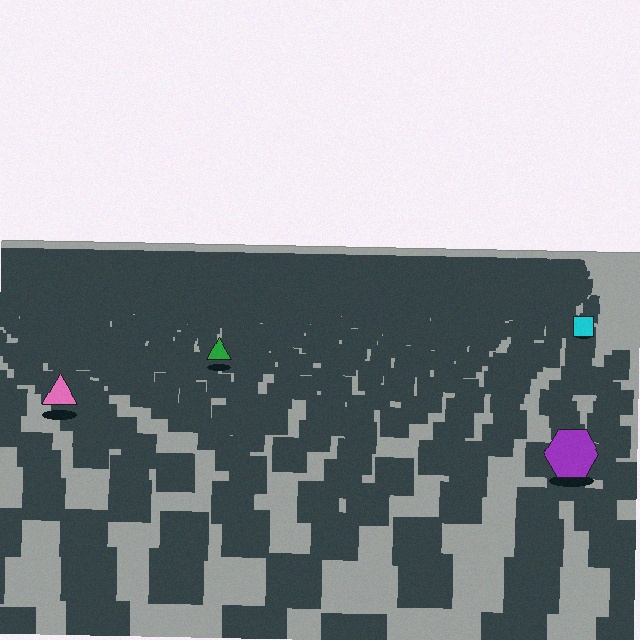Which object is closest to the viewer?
The purple hexagon is closest. The texture marks near it are larger and more spread out.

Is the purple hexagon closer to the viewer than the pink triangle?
Yes. The purple hexagon is closer — you can tell from the texture gradient: the ground texture is coarser near it.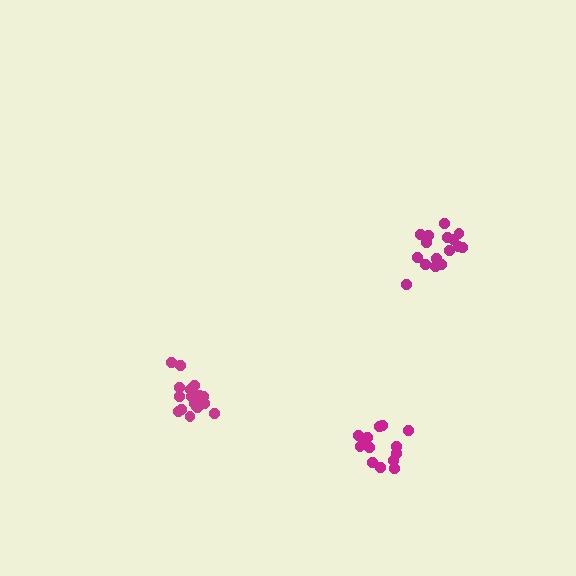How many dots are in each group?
Group 1: 18 dots, Group 2: 17 dots, Group 3: 15 dots (50 total).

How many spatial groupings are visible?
There are 3 spatial groupings.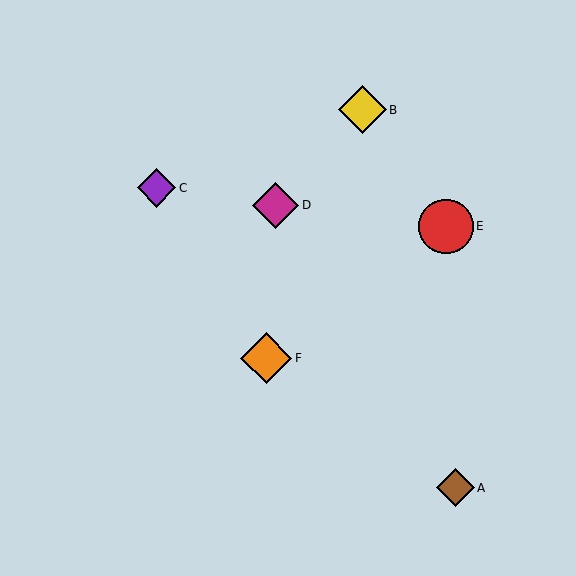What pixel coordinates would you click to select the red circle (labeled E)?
Click at (446, 227) to select the red circle E.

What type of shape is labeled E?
Shape E is a red circle.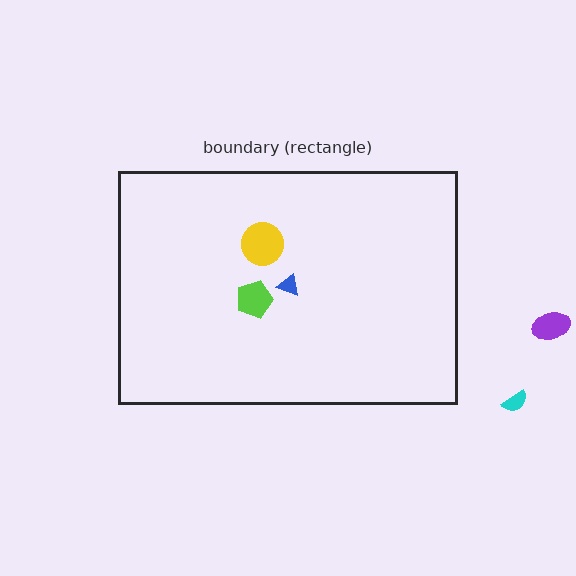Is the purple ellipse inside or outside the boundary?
Outside.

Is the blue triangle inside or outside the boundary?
Inside.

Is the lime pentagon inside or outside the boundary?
Inside.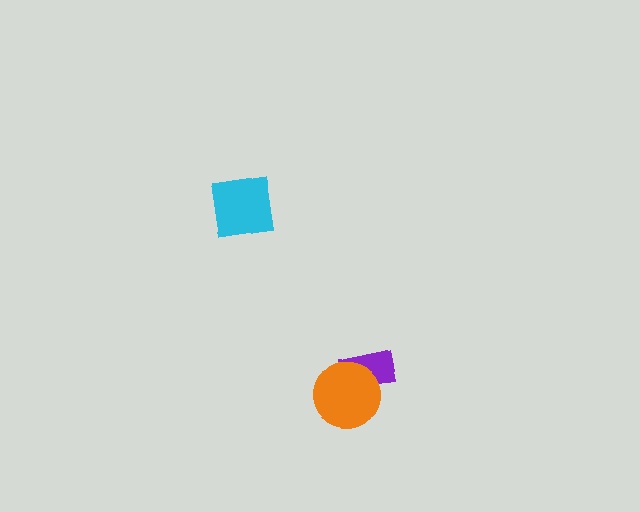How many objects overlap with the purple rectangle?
1 object overlaps with the purple rectangle.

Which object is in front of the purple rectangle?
The orange circle is in front of the purple rectangle.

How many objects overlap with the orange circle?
1 object overlaps with the orange circle.